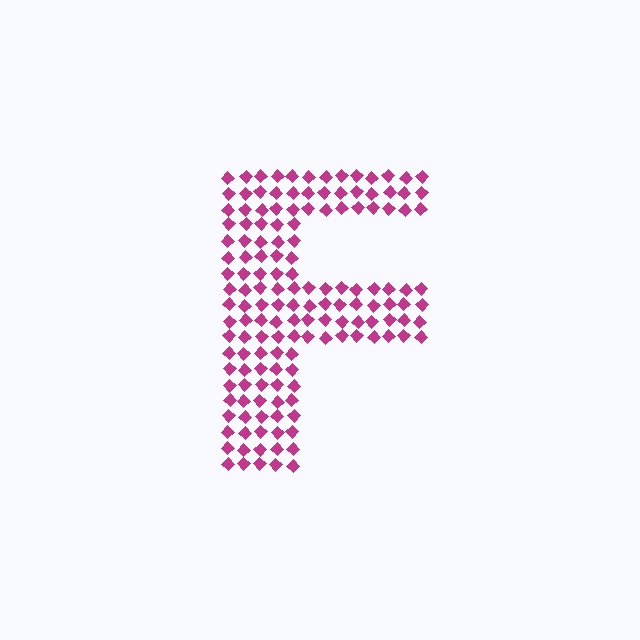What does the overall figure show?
The overall figure shows the letter F.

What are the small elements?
The small elements are diamonds.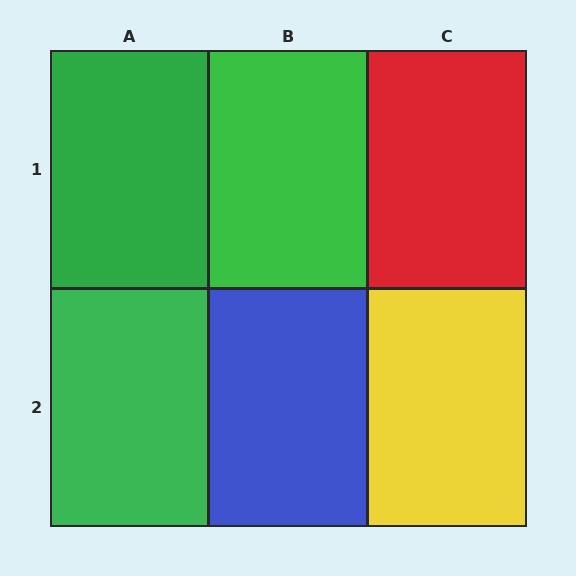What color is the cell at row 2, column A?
Green.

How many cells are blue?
1 cell is blue.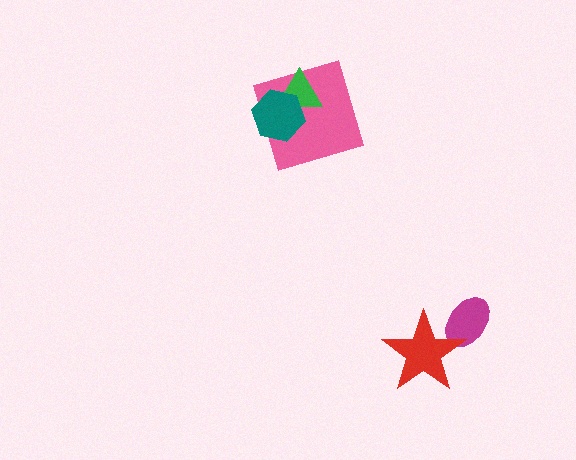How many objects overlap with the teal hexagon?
2 objects overlap with the teal hexagon.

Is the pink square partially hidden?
Yes, it is partially covered by another shape.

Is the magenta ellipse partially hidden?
Yes, it is partially covered by another shape.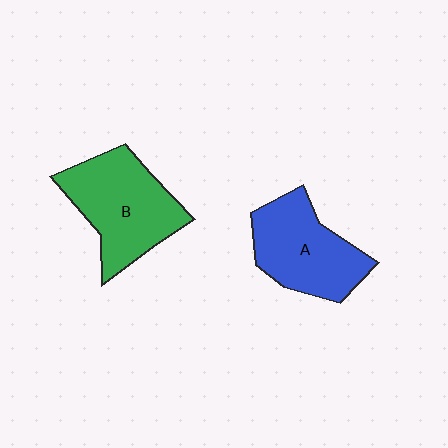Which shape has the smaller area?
Shape A (blue).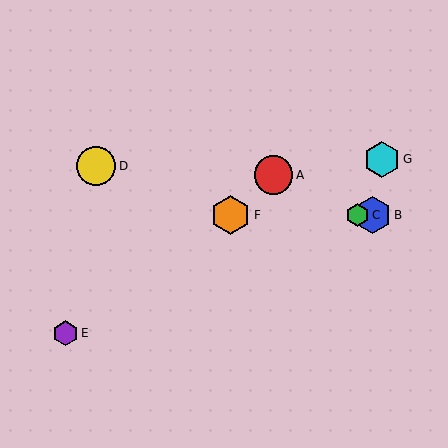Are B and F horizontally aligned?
Yes, both are at y≈215.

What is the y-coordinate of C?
Object C is at y≈215.